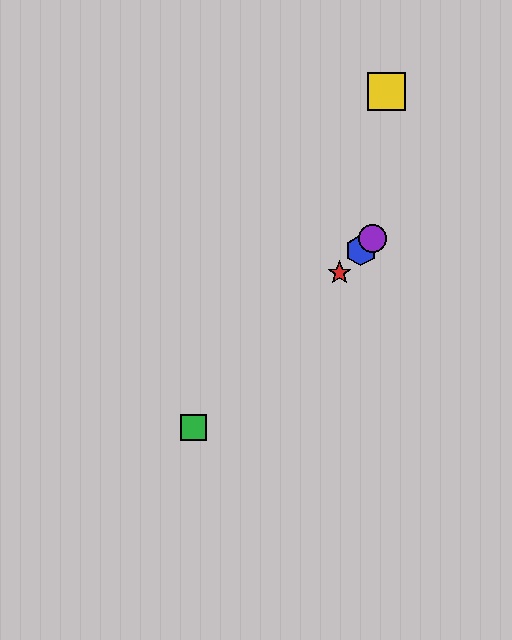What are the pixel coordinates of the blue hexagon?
The blue hexagon is at (361, 250).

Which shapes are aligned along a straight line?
The red star, the blue hexagon, the green square, the purple circle are aligned along a straight line.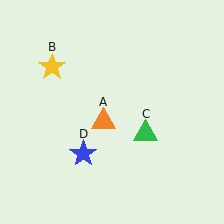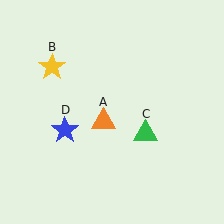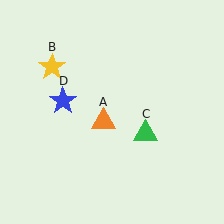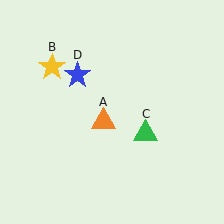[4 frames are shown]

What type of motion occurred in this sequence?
The blue star (object D) rotated clockwise around the center of the scene.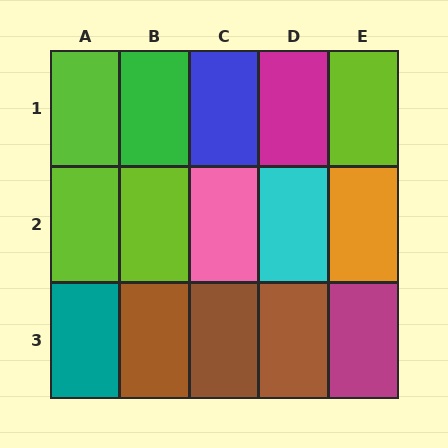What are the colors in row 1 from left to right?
Lime, green, blue, magenta, lime.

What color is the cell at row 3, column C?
Brown.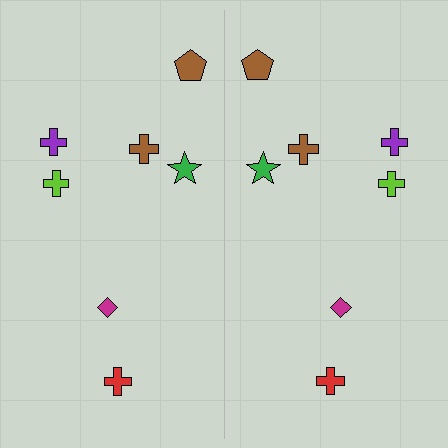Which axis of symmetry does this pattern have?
The pattern has a vertical axis of symmetry running through the center of the image.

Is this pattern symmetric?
Yes, this pattern has bilateral (reflection) symmetry.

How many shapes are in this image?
There are 14 shapes in this image.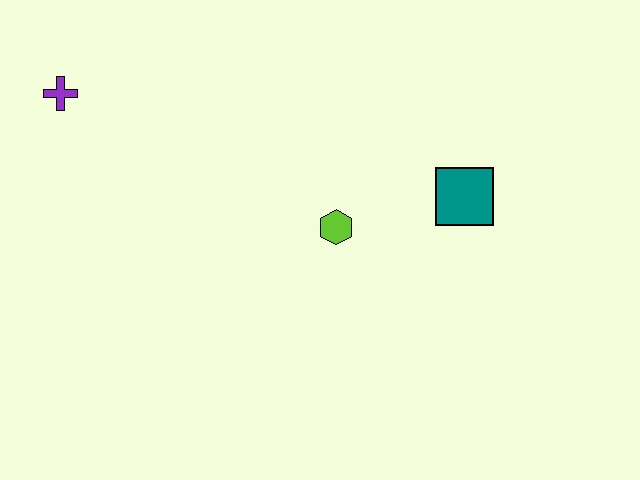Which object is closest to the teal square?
The lime hexagon is closest to the teal square.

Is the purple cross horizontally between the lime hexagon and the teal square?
No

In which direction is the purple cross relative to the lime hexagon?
The purple cross is to the left of the lime hexagon.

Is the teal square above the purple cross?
No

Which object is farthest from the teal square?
The purple cross is farthest from the teal square.